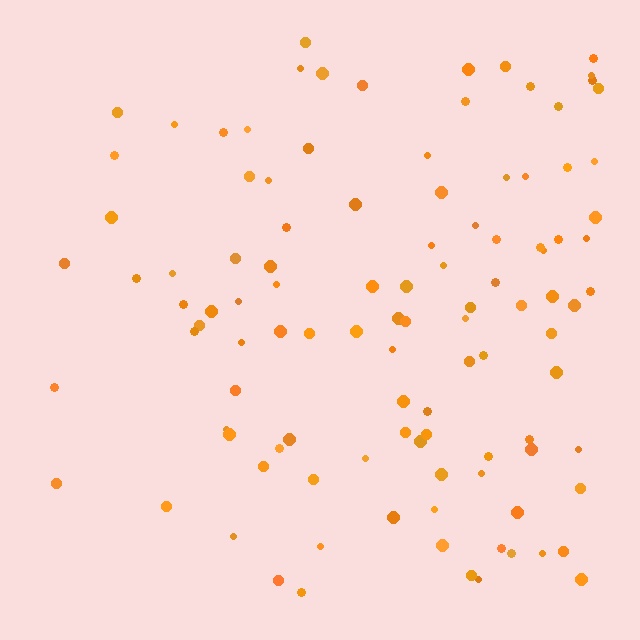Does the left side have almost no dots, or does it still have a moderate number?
Still a moderate number, just noticeably fewer than the right.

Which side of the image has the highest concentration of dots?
The right.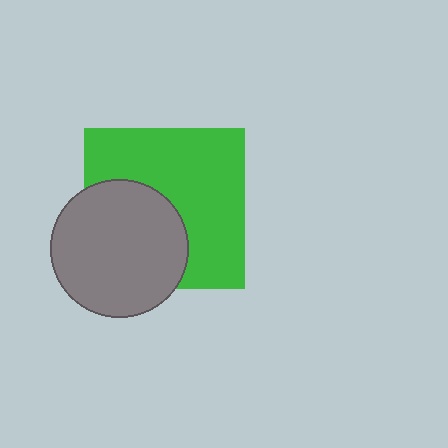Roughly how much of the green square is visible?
About half of it is visible (roughly 61%).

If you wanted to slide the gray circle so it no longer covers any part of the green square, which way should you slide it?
Slide it toward the lower-left — that is the most direct way to separate the two shapes.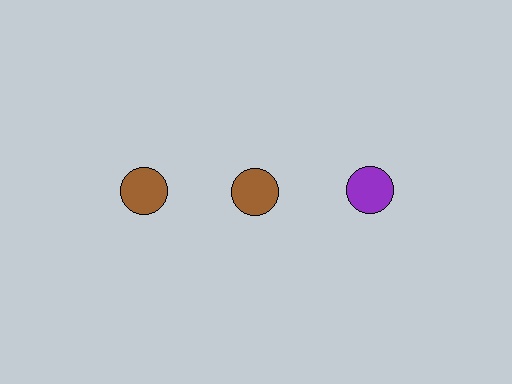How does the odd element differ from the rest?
It has a different color: purple instead of brown.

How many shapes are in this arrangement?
There are 3 shapes arranged in a grid pattern.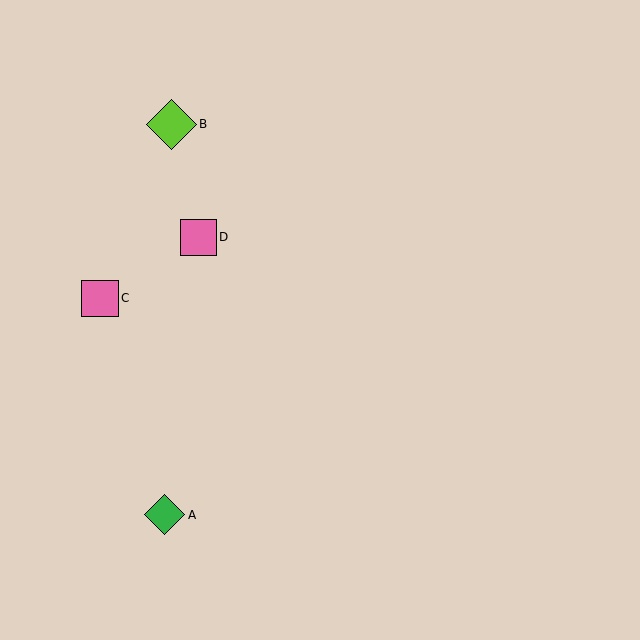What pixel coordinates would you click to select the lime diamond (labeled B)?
Click at (171, 124) to select the lime diamond B.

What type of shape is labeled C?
Shape C is a pink square.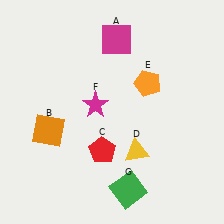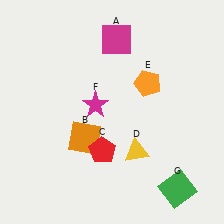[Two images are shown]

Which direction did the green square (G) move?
The green square (G) moved right.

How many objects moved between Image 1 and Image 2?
2 objects moved between the two images.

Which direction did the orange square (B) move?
The orange square (B) moved right.